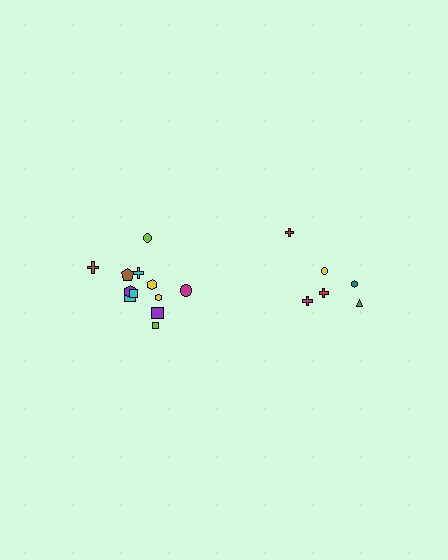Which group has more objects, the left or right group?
The left group.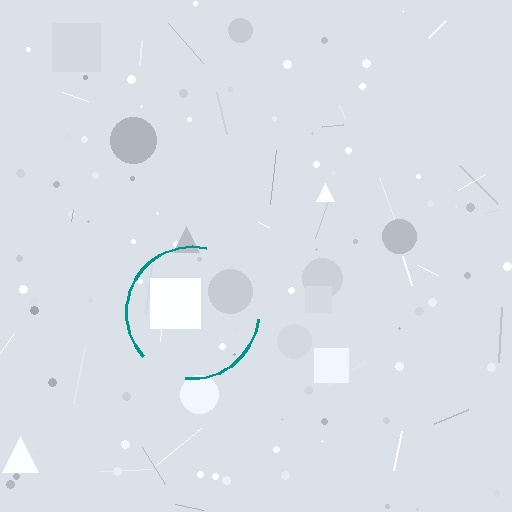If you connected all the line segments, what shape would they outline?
They would outline a circle.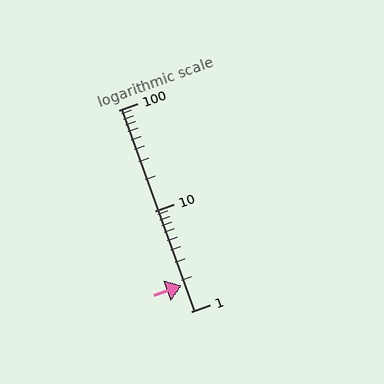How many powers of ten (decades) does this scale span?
The scale spans 2 decades, from 1 to 100.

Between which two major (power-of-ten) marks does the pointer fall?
The pointer is between 1 and 10.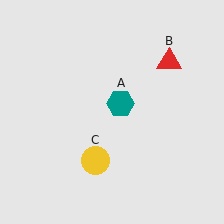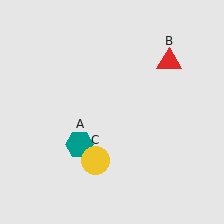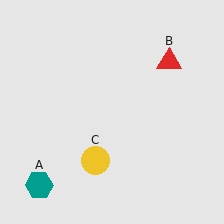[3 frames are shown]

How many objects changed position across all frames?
1 object changed position: teal hexagon (object A).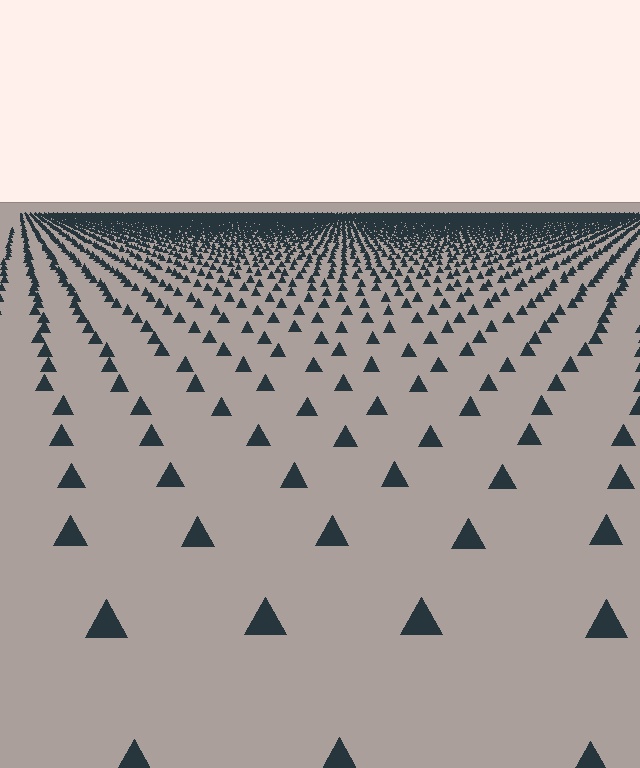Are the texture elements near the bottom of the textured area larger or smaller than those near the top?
Larger. Near the bottom, elements are closer to the viewer and appear at a bigger on-screen size.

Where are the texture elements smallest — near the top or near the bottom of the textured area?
Near the top.